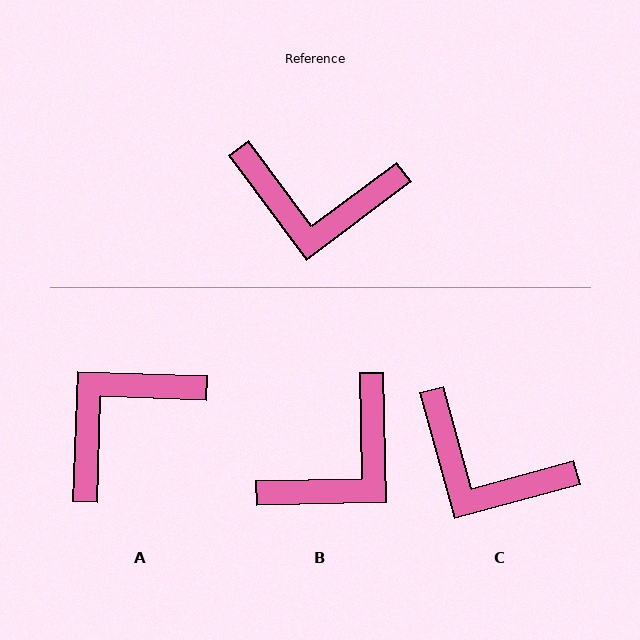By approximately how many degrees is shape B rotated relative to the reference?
Approximately 54 degrees counter-clockwise.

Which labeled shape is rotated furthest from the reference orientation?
A, about 129 degrees away.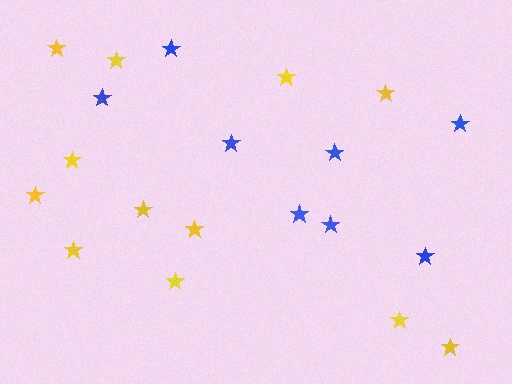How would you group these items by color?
There are 2 groups: one group of blue stars (8) and one group of yellow stars (12).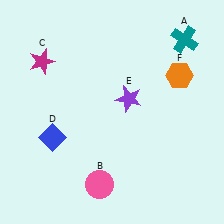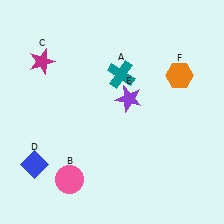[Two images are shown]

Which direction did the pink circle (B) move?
The pink circle (B) moved left.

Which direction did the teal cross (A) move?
The teal cross (A) moved left.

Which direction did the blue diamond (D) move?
The blue diamond (D) moved down.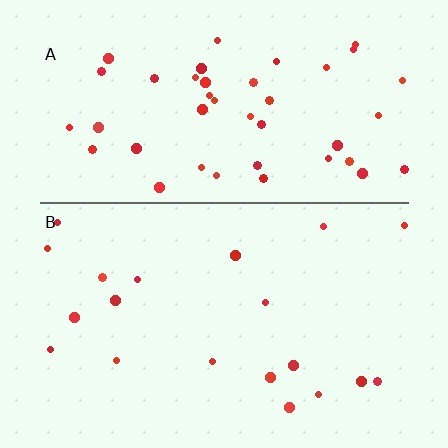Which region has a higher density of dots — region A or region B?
A (the top).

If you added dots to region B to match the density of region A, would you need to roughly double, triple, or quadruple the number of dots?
Approximately double.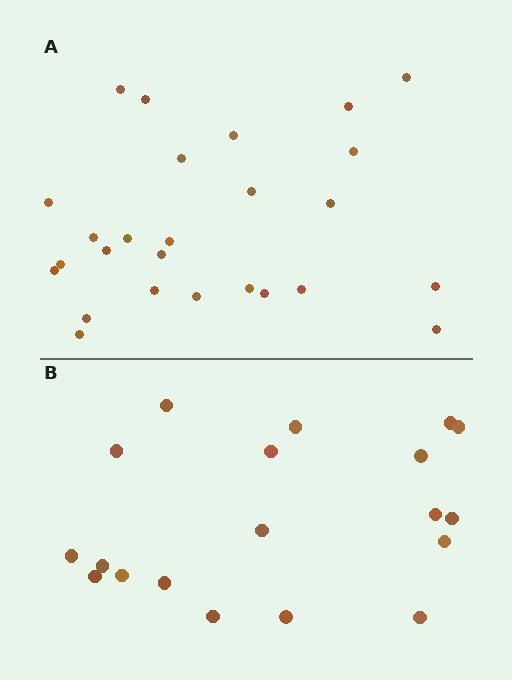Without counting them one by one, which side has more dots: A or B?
Region A (the top region) has more dots.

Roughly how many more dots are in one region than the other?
Region A has roughly 8 or so more dots than region B.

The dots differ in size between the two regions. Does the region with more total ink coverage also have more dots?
No. Region B has more total ink coverage because its dots are larger, but region A actually contains more individual dots. Total area can be misleading — the number of items is what matters here.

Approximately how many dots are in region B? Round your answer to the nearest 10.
About 20 dots. (The exact count is 19, which rounds to 20.)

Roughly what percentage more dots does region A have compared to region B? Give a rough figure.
About 35% more.